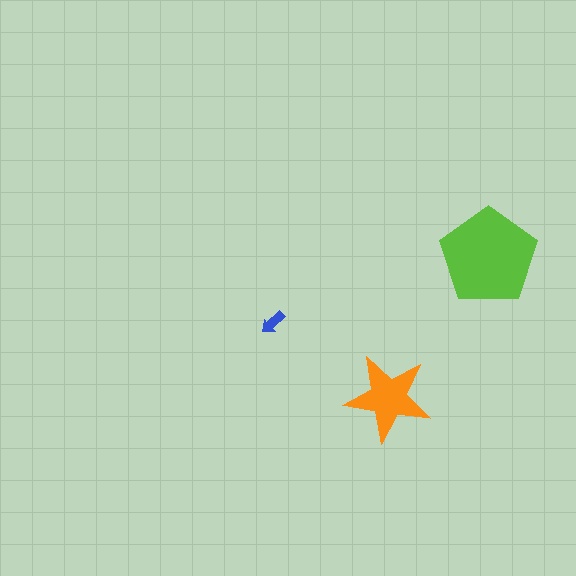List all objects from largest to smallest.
The lime pentagon, the orange star, the blue arrow.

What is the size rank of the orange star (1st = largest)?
2nd.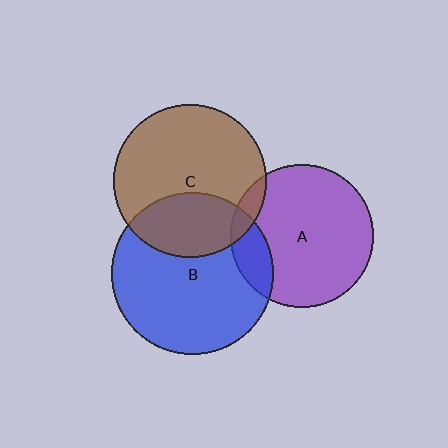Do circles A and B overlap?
Yes.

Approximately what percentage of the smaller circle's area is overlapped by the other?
Approximately 15%.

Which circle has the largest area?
Circle B (blue).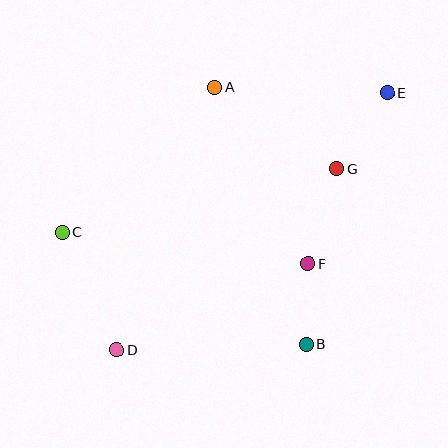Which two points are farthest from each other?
Points D and E are farthest from each other.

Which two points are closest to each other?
Points B and F are closest to each other.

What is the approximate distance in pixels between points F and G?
The distance between F and G is approximately 100 pixels.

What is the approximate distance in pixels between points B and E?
The distance between B and E is approximately 264 pixels.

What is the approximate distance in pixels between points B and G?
The distance between B and G is approximately 178 pixels.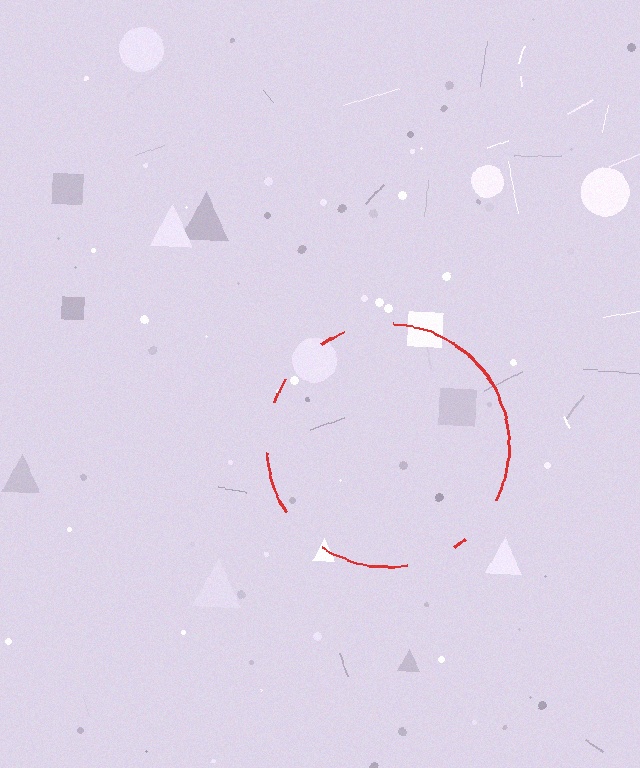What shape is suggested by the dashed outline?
The dashed outline suggests a circle.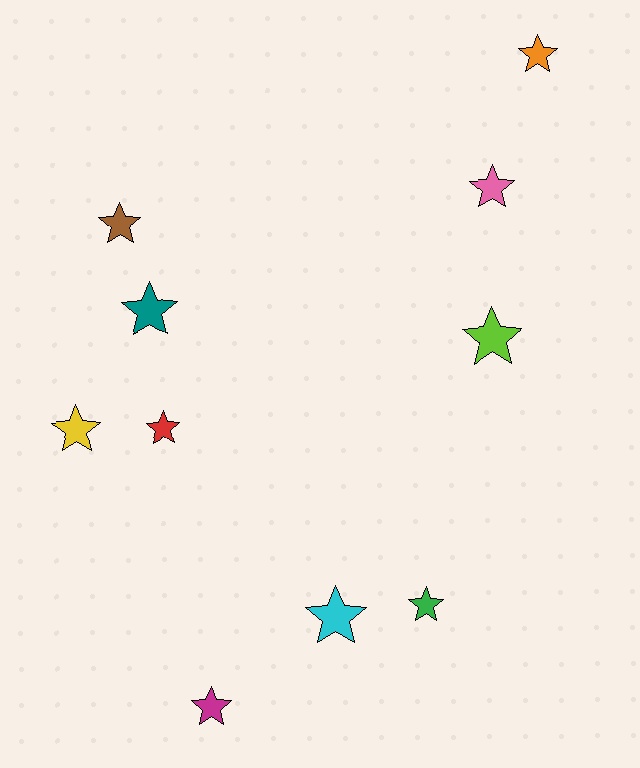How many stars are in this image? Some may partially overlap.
There are 10 stars.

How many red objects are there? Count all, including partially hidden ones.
There is 1 red object.